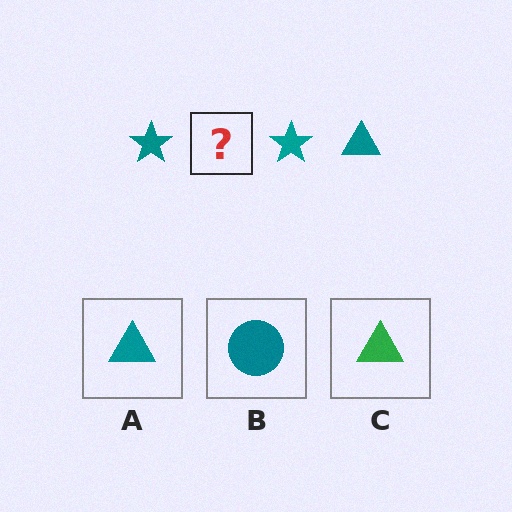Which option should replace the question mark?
Option A.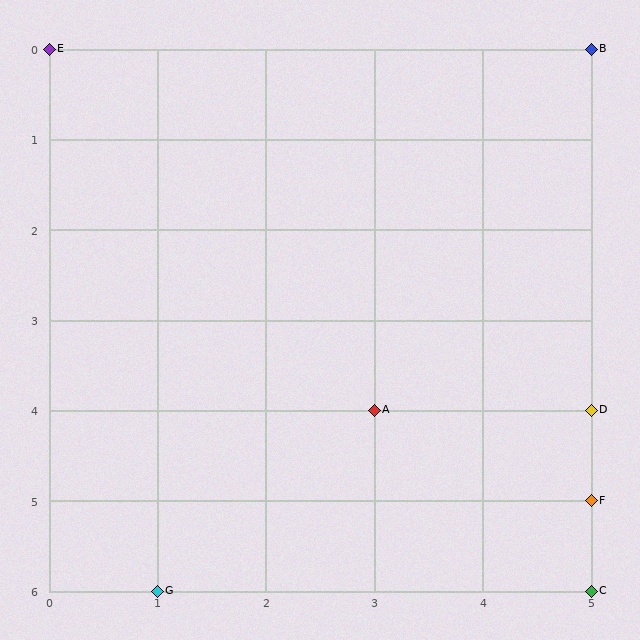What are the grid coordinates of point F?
Point F is at grid coordinates (5, 5).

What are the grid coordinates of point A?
Point A is at grid coordinates (3, 4).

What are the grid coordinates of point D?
Point D is at grid coordinates (5, 4).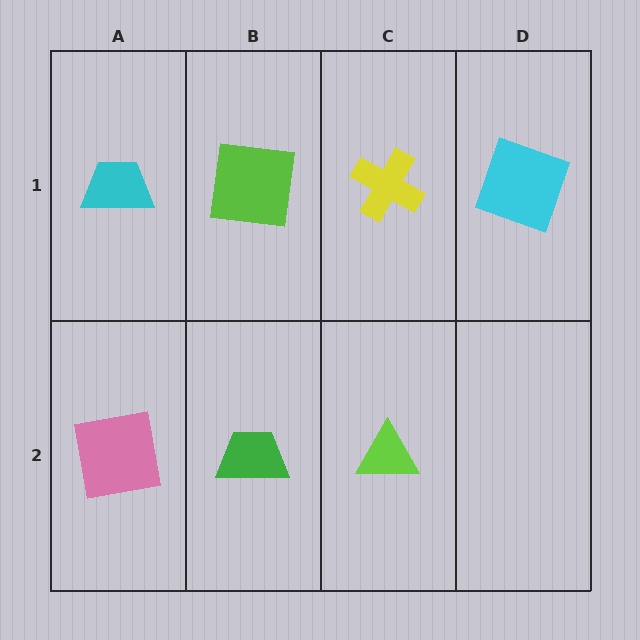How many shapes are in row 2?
3 shapes.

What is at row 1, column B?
A lime square.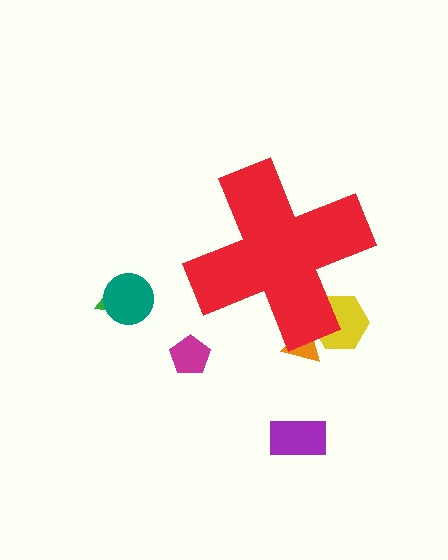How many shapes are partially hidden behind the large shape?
2 shapes are partially hidden.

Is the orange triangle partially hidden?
Yes, the orange triangle is partially hidden behind the red cross.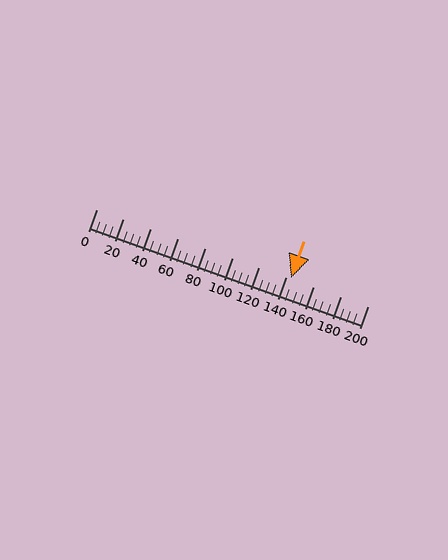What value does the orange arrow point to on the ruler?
The orange arrow points to approximately 144.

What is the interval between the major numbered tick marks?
The major tick marks are spaced 20 units apart.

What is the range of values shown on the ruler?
The ruler shows values from 0 to 200.